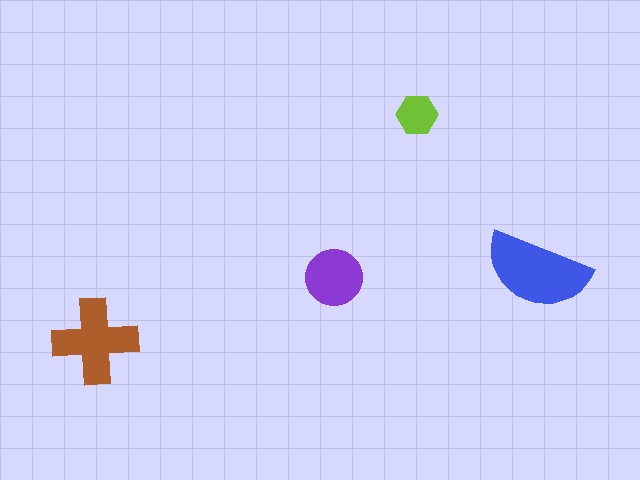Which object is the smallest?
The lime hexagon.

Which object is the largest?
The blue semicircle.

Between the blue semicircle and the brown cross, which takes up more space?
The blue semicircle.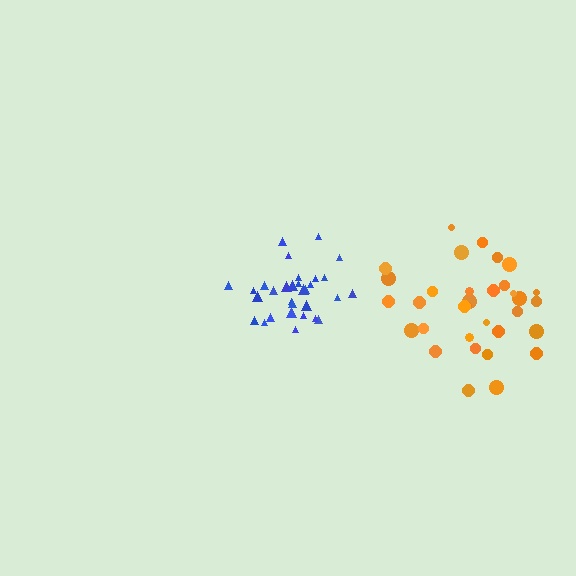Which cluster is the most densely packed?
Blue.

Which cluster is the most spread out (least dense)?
Orange.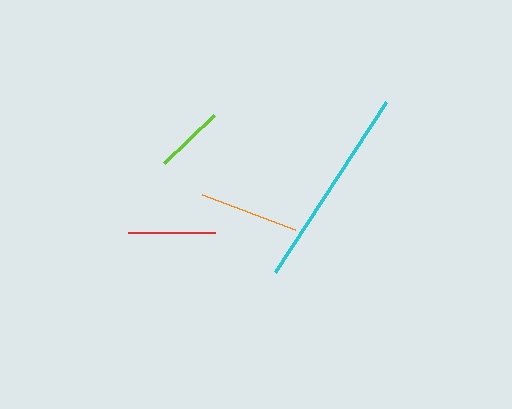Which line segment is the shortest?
The lime line is the shortest at approximately 70 pixels.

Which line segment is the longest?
The cyan line is the longest at approximately 203 pixels.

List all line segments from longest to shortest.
From longest to shortest: cyan, orange, red, lime.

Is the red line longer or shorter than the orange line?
The orange line is longer than the red line.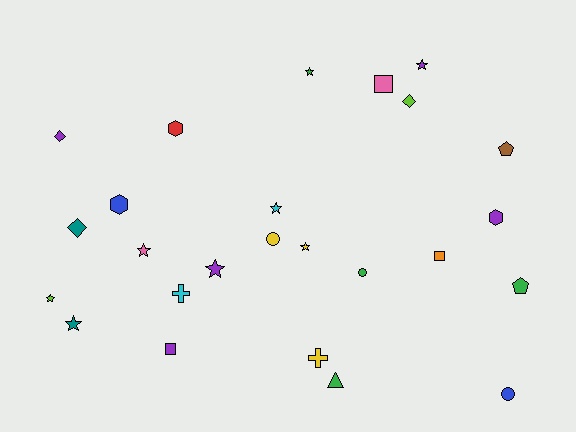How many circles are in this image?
There are 3 circles.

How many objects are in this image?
There are 25 objects.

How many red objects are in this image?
There is 1 red object.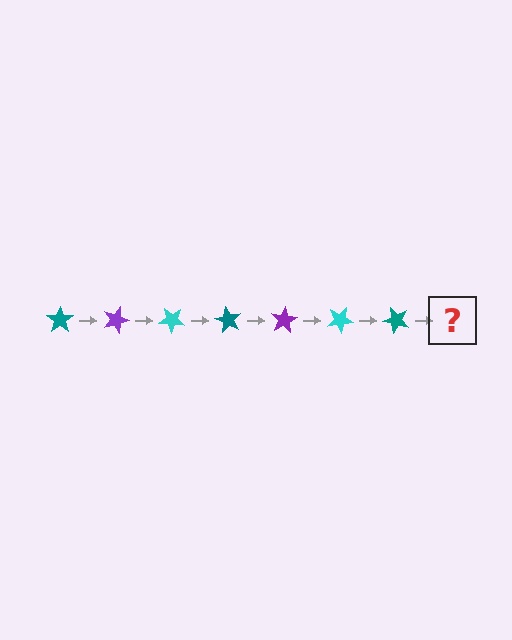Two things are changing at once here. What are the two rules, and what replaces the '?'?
The two rules are that it rotates 20 degrees each step and the color cycles through teal, purple, and cyan. The '?' should be a purple star, rotated 140 degrees from the start.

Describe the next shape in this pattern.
It should be a purple star, rotated 140 degrees from the start.